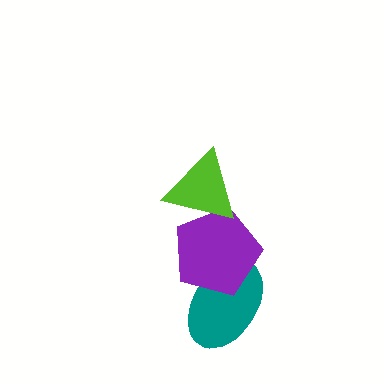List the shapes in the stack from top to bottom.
From top to bottom: the lime triangle, the purple pentagon, the teal ellipse.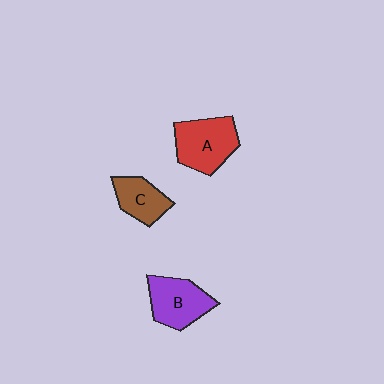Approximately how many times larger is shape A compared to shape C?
Approximately 1.5 times.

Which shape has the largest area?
Shape A (red).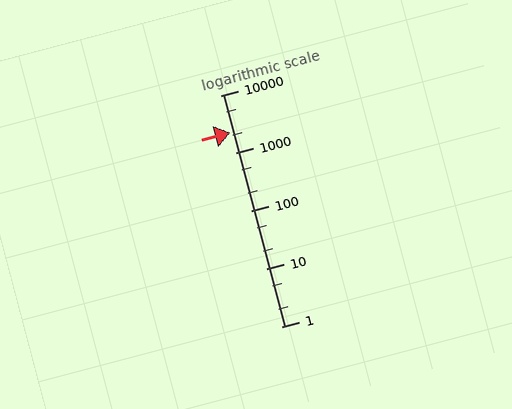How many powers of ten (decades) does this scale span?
The scale spans 4 decades, from 1 to 10000.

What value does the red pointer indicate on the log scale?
The pointer indicates approximately 2300.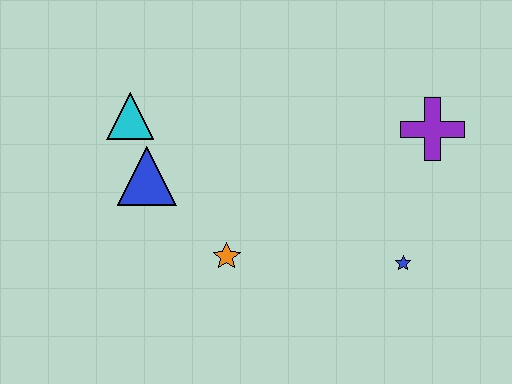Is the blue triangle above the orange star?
Yes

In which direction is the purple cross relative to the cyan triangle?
The purple cross is to the right of the cyan triangle.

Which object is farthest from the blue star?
The cyan triangle is farthest from the blue star.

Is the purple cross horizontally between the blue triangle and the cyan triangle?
No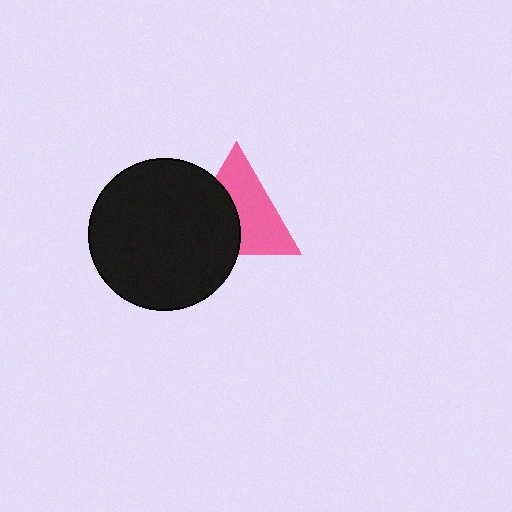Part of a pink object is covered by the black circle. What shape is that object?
It is a triangle.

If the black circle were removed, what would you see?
You would see the complete pink triangle.